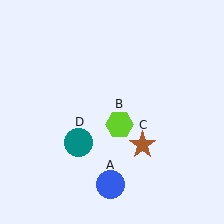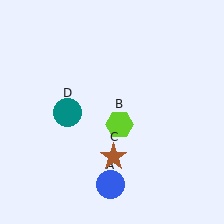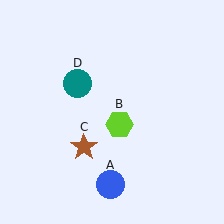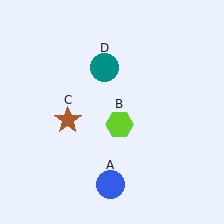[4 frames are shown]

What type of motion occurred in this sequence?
The brown star (object C), teal circle (object D) rotated clockwise around the center of the scene.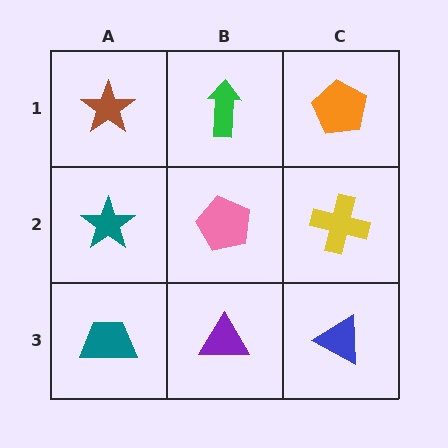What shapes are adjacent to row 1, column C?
A yellow cross (row 2, column C), a green arrow (row 1, column B).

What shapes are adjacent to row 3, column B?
A pink pentagon (row 2, column B), a teal trapezoid (row 3, column A), a blue triangle (row 3, column C).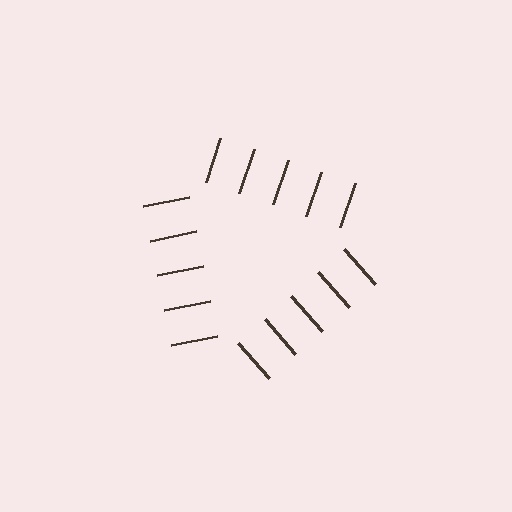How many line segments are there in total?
15 — 5 along each of the 3 edges.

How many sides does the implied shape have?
3 sides — the line-ends trace a triangle.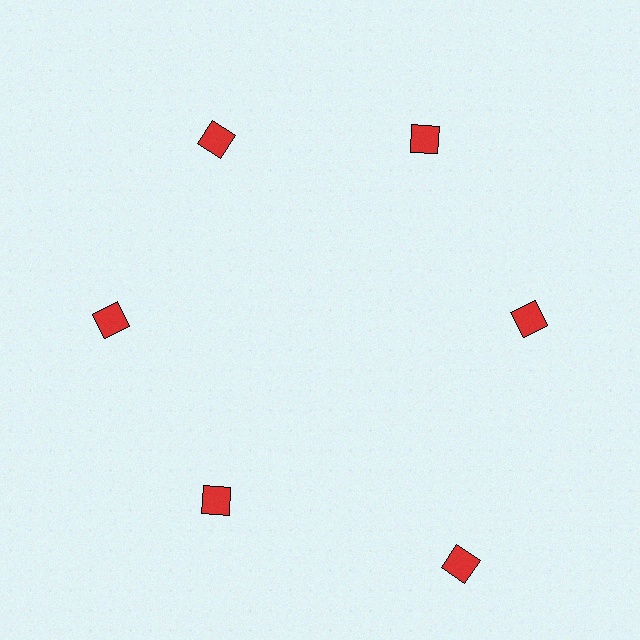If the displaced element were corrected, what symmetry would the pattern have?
It would have 6-fold rotational symmetry — the pattern would map onto itself every 60 degrees.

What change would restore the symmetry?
The symmetry would be restored by moving it inward, back onto the ring so that all 6 diamonds sit at equal angles and equal distance from the center.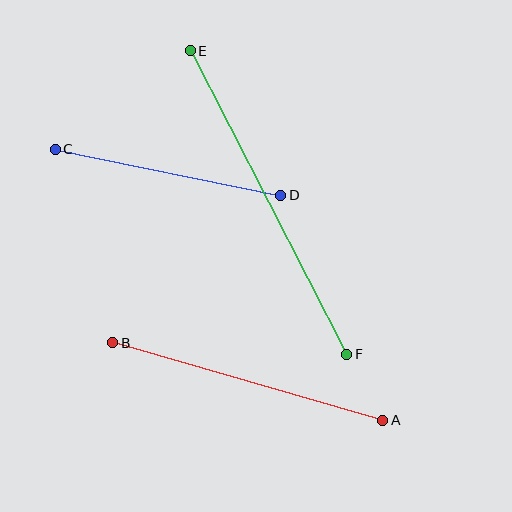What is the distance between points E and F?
The distance is approximately 341 pixels.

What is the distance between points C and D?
The distance is approximately 230 pixels.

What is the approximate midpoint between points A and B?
The midpoint is at approximately (248, 381) pixels.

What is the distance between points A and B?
The distance is approximately 281 pixels.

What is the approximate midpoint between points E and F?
The midpoint is at approximately (268, 202) pixels.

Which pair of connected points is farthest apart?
Points E and F are farthest apart.